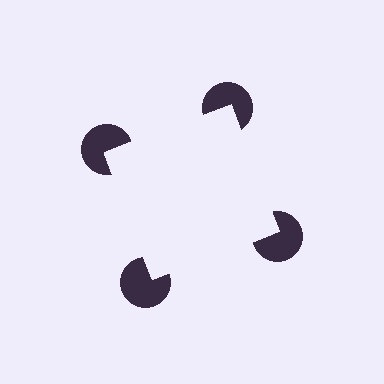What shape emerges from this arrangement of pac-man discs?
An illusory square — its edges are inferred from the aligned wedge cuts in the pac-man discs, not physically drawn.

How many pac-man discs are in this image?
There are 4 — one at each vertex of the illusory square.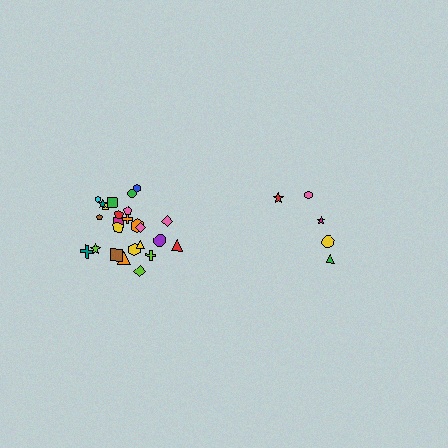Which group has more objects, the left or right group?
The left group.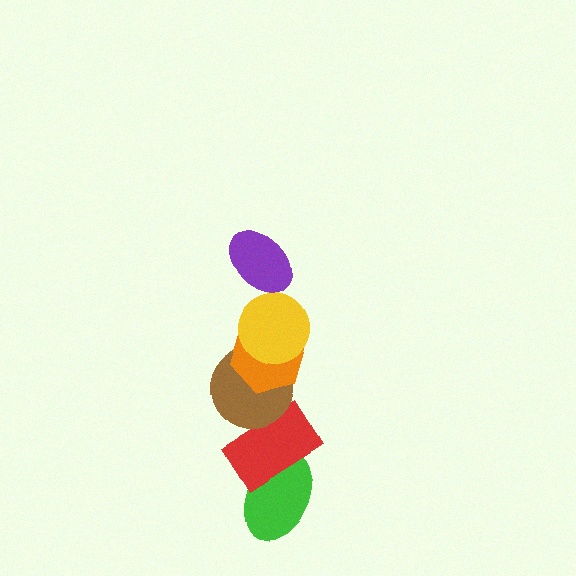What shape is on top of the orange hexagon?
The yellow circle is on top of the orange hexagon.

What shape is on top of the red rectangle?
The brown circle is on top of the red rectangle.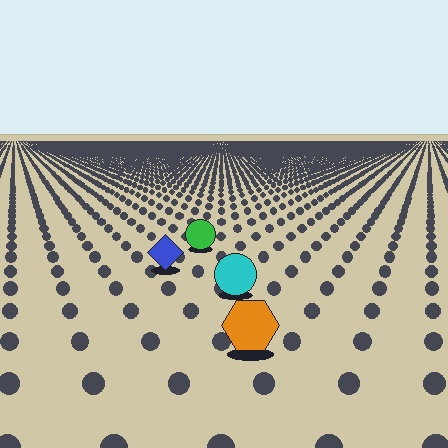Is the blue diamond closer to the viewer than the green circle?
Yes. The blue diamond is closer — you can tell from the texture gradient: the ground texture is coarser near it.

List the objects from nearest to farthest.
From nearest to farthest: the orange hexagon, the cyan circle, the blue diamond, the green circle.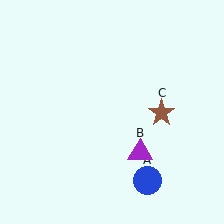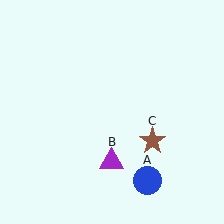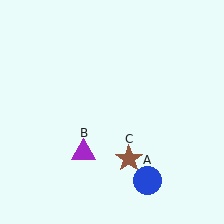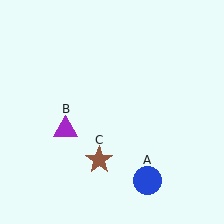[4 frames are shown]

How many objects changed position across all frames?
2 objects changed position: purple triangle (object B), brown star (object C).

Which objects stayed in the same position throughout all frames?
Blue circle (object A) remained stationary.